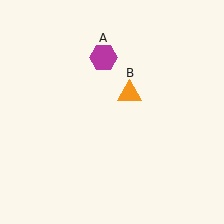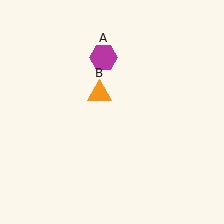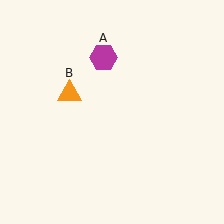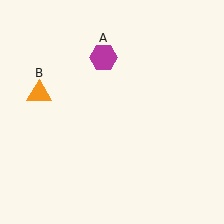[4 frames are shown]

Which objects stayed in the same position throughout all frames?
Magenta hexagon (object A) remained stationary.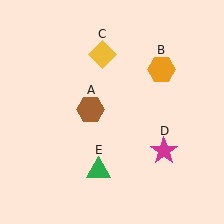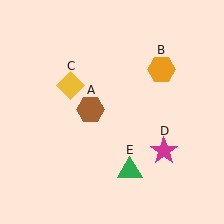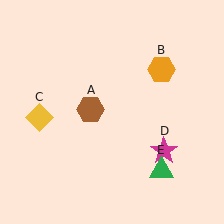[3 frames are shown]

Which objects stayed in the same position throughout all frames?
Brown hexagon (object A) and orange hexagon (object B) and magenta star (object D) remained stationary.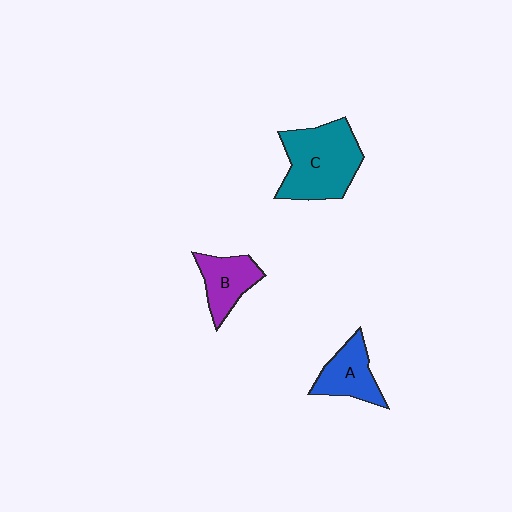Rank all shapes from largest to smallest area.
From largest to smallest: C (teal), A (blue), B (purple).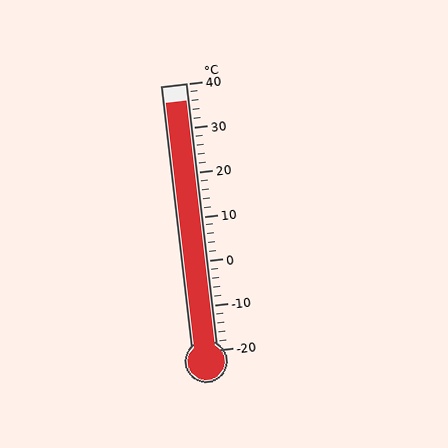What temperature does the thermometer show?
The thermometer shows approximately 36°C.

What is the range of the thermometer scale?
The thermometer scale ranges from -20°C to 40°C.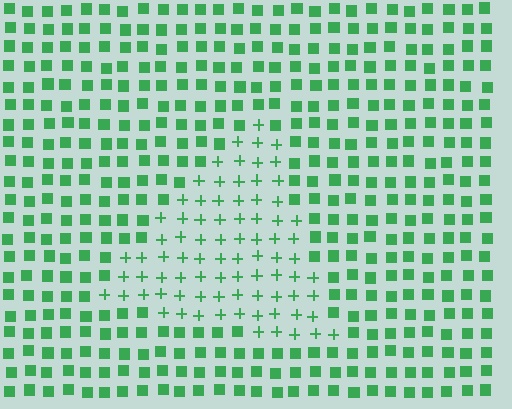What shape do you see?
I see a triangle.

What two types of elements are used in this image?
The image uses plus signs inside the triangle region and squares outside it.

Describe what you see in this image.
The image is filled with small green elements arranged in a uniform grid. A triangle-shaped region contains plus signs, while the surrounding area contains squares. The boundary is defined purely by the change in element shape.